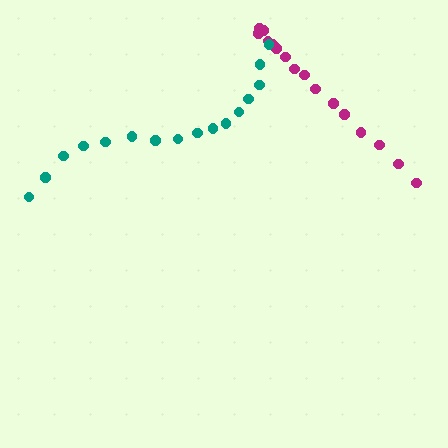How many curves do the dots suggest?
There are 2 distinct paths.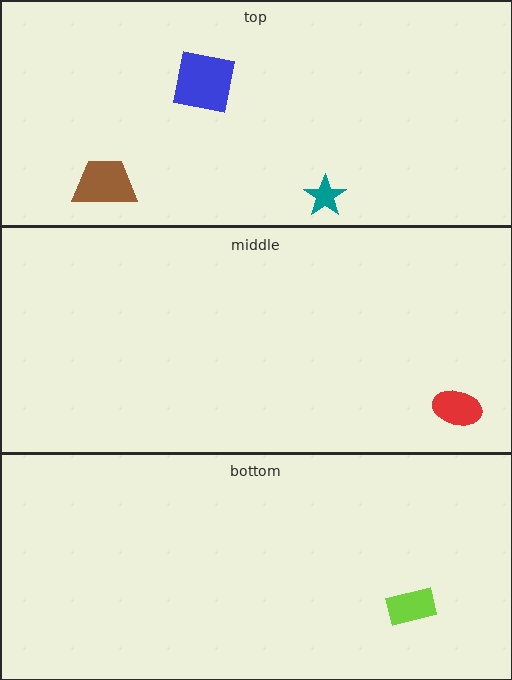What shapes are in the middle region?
The red ellipse.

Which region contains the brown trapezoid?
The top region.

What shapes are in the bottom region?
The lime rectangle.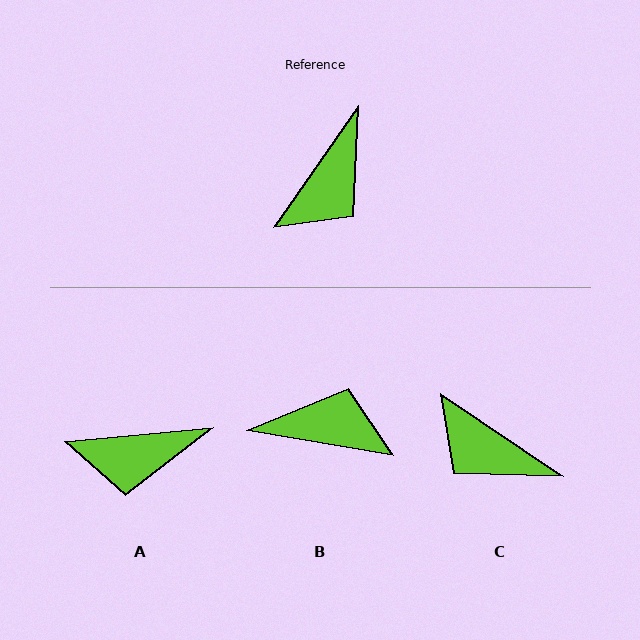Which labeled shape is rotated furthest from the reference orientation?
B, about 115 degrees away.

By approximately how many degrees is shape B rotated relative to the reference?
Approximately 115 degrees counter-clockwise.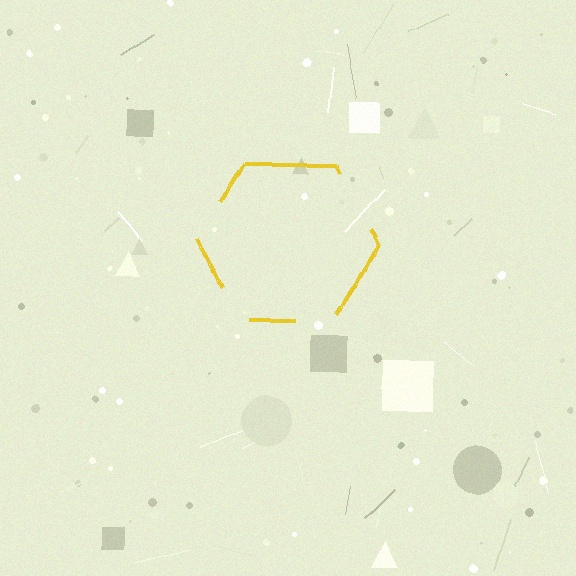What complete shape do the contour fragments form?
The contour fragments form a hexagon.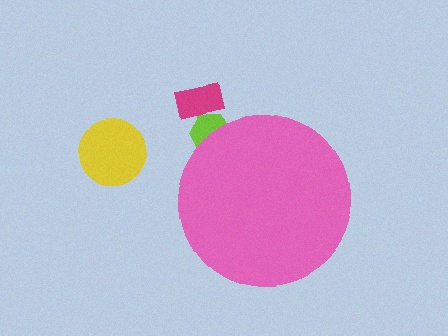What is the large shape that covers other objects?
A pink circle.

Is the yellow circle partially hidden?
No, the yellow circle is fully visible.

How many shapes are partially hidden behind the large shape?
1 shape is partially hidden.